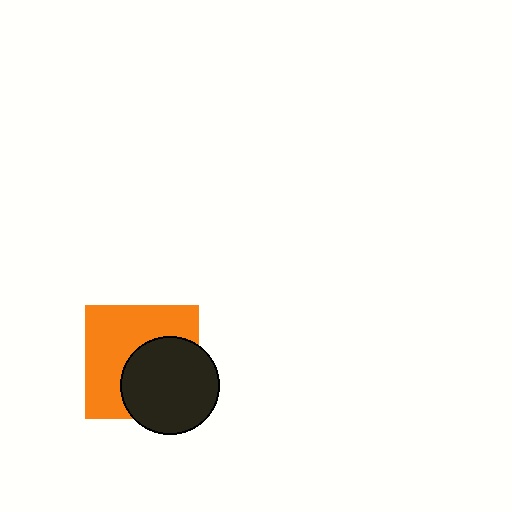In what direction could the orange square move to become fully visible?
The orange square could move toward the upper-left. That would shift it out from behind the black circle entirely.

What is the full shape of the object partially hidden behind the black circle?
The partially hidden object is an orange square.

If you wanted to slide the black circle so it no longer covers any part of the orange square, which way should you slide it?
Slide it toward the lower-right — that is the most direct way to separate the two shapes.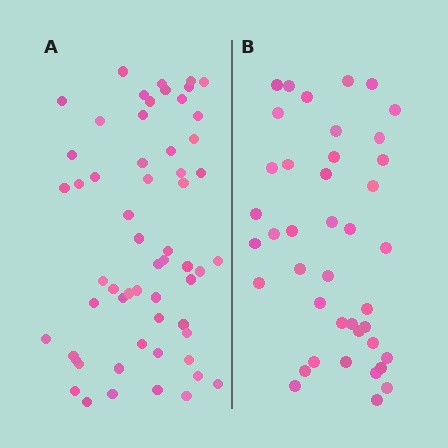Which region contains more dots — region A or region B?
Region A (the left region) has more dots.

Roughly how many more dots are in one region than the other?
Region A has approximately 15 more dots than region B.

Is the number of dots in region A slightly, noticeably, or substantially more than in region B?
Region A has noticeably more, but not dramatically so. The ratio is roughly 1.4 to 1.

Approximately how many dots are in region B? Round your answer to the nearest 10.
About 40 dots. (The exact count is 41, which rounds to 40.)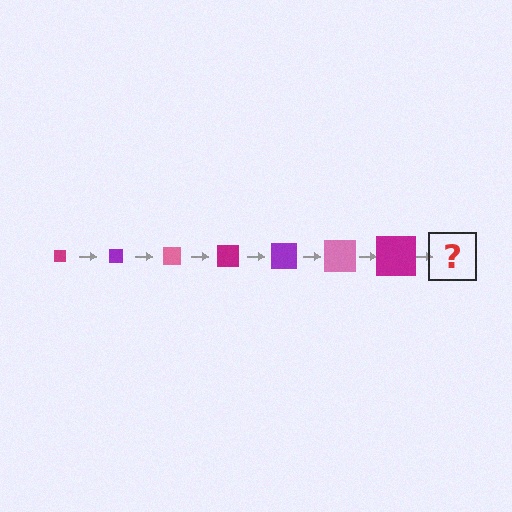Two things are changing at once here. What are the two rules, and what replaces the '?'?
The two rules are that the square grows larger each step and the color cycles through magenta, purple, and pink. The '?' should be a purple square, larger than the previous one.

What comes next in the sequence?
The next element should be a purple square, larger than the previous one.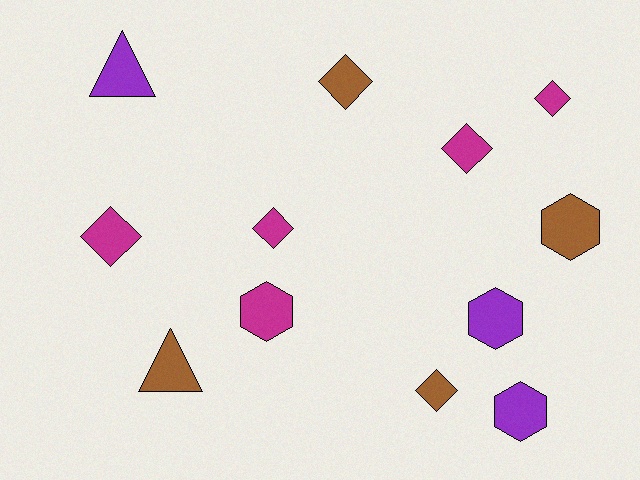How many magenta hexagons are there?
There is 1 magenta hexagon.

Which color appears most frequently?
Magenta, with 5 objects.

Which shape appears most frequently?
Diamond, with 6 objects.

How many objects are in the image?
There are 12 objects.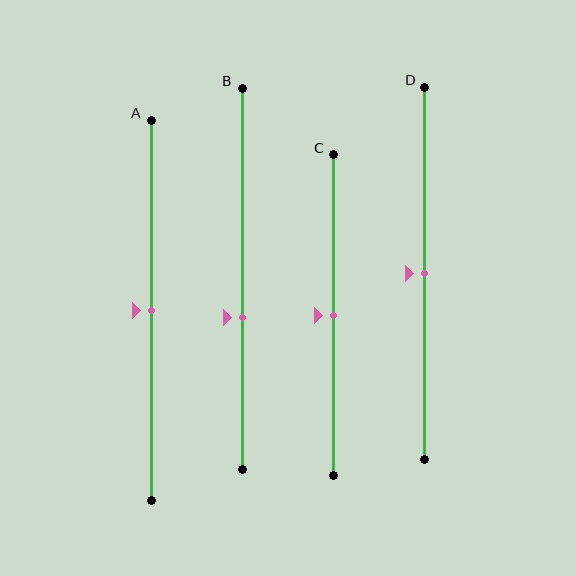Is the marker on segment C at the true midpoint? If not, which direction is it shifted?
Yes, the marker on segment C is at the true midpoint.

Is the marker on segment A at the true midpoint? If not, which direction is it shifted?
Yes, the marker on segment A is at the true midpoint.